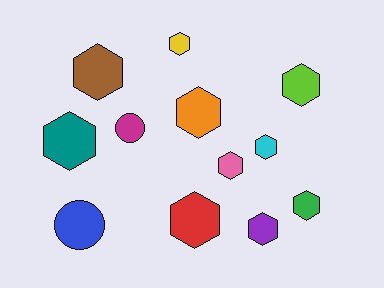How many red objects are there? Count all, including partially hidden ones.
There is 1 red object.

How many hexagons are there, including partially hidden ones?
There are 10 hexagons.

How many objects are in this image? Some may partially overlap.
There are 12 objects.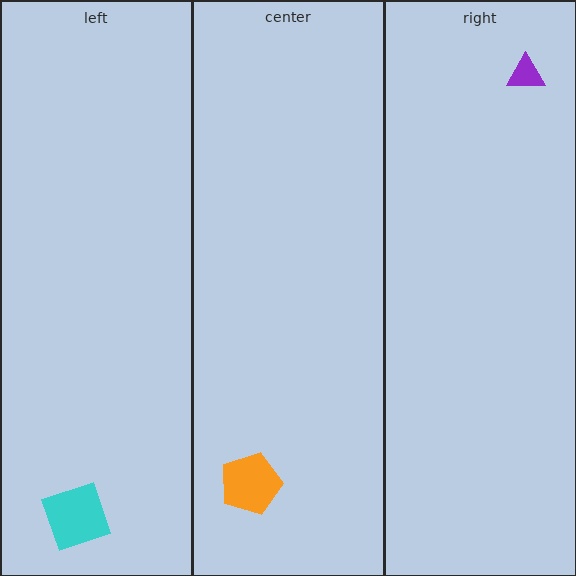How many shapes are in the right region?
1.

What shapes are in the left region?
The cyan square.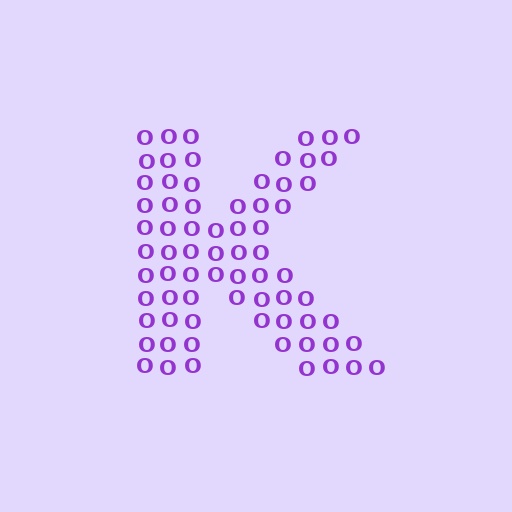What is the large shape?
The large shape is the letter K.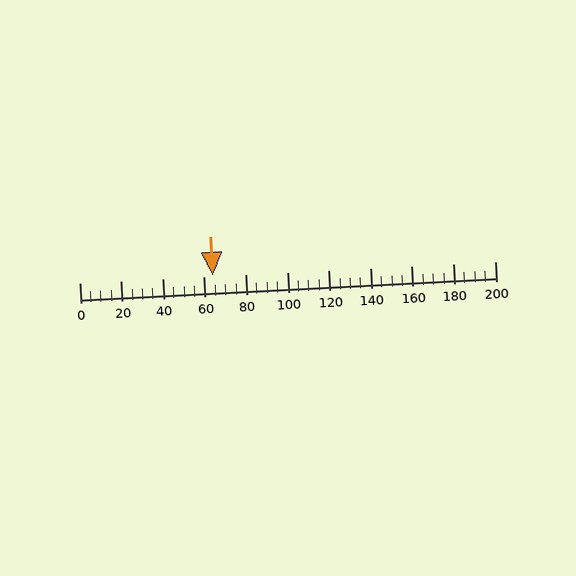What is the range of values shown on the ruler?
The ruler shows values from 0 to 200.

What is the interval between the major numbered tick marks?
The major tick marks are spaced 20 units apart.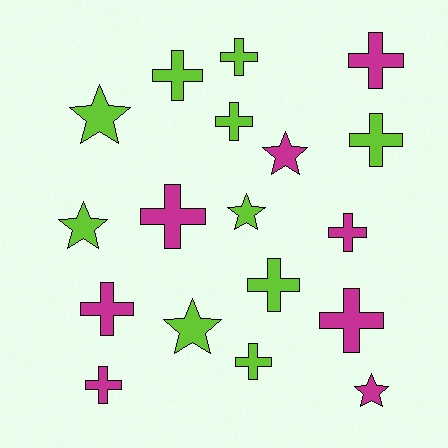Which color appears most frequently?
Lime, with 10 objects.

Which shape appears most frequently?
Cross, with 12 objects.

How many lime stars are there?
There are 4 lime stars.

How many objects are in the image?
There are 18 objects.